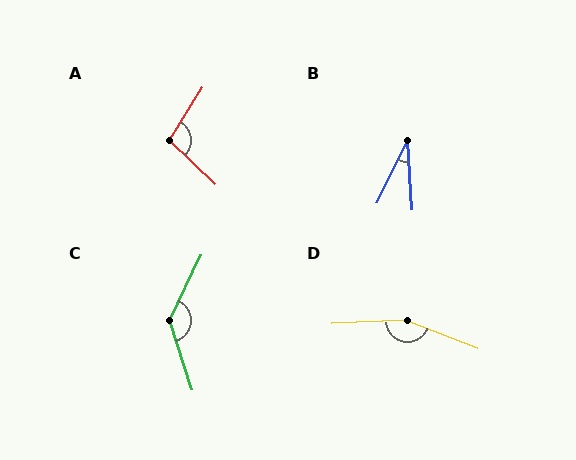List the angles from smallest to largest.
B (30°), A (102°), C (136°), D (155°).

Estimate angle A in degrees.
Approximately 102 degrees.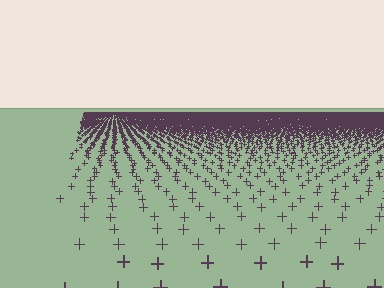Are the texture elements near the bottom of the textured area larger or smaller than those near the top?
Larger. Near the bottom, elements are closer to the viewer and appear at a bigger on-screen size.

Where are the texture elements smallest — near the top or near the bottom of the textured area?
Near the top.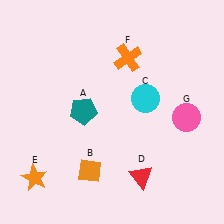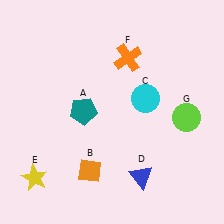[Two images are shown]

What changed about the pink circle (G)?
In Image 1, G is pink. In Image 2, it changed to lime.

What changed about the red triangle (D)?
In Image 1, D is red. In Image 2, it changed to blue.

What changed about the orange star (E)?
In Image 1, E is orange. In Image 2, it changed to yellow.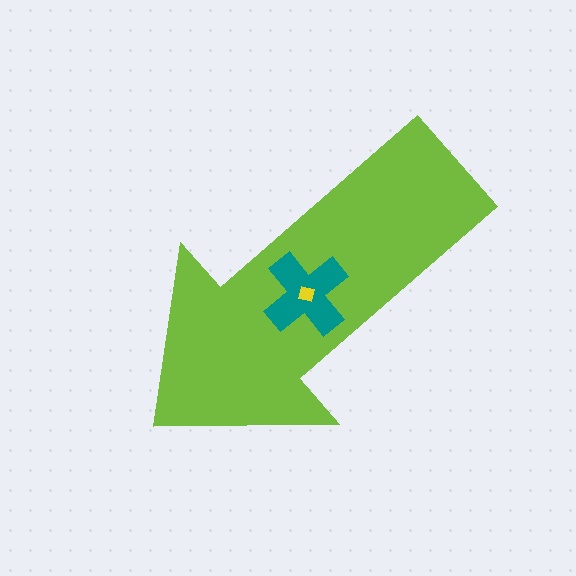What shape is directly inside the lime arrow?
The teal cross.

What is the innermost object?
The yellow square.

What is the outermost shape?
The lime arrow.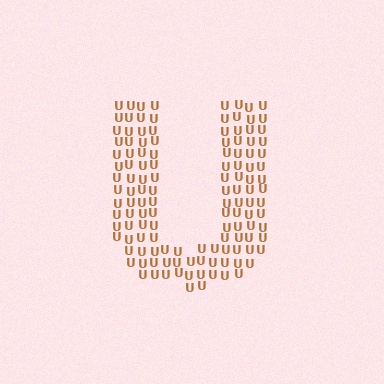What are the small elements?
The small elements are letter U's.